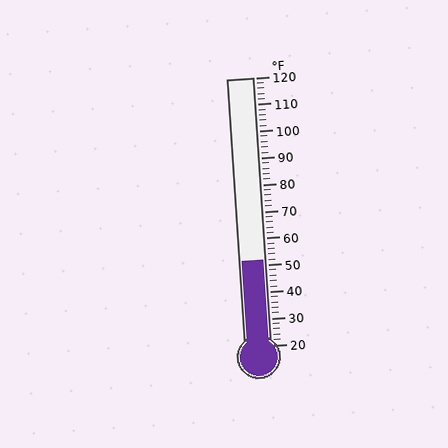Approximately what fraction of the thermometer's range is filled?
The thermometer is filled to approximately 30% of its range.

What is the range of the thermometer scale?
The thermometer scale ranges from 20°F to 120°F.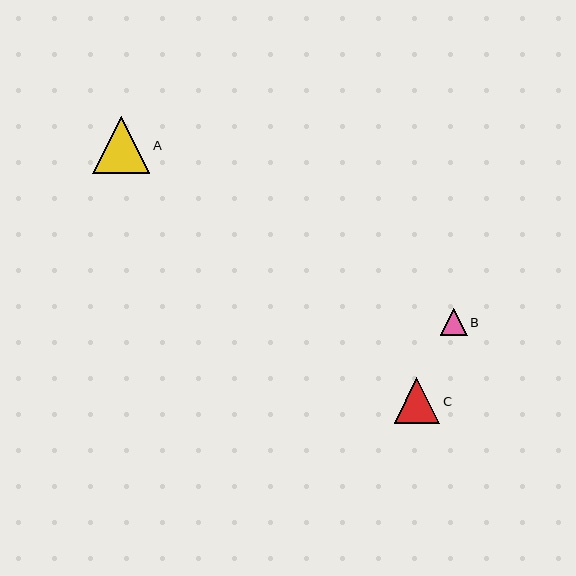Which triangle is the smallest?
Triangle B is the smallest with a size of approximately 27 pixels.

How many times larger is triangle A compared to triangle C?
Triangle A is approximately 1.3 times the size of triangle C.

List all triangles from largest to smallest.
From largest to smallest: A, C, B.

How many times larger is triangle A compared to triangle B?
Triangle A is approximately 2.1 times the size of triangle B.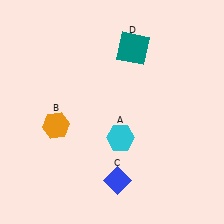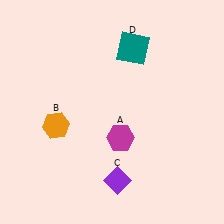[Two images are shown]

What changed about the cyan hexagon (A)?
In Image 1, A is cyan. In Image 2, it changed to magenta.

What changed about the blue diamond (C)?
In Image 1, C is blue. In Image 2, it changed to purple.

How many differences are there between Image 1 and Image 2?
There are 2 differences between the two images.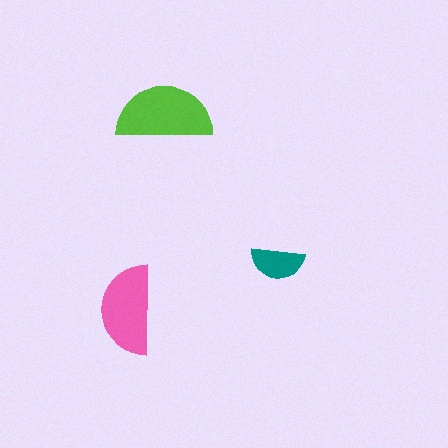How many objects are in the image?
There are 3 objects in the image.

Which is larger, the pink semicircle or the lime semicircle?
The lime one.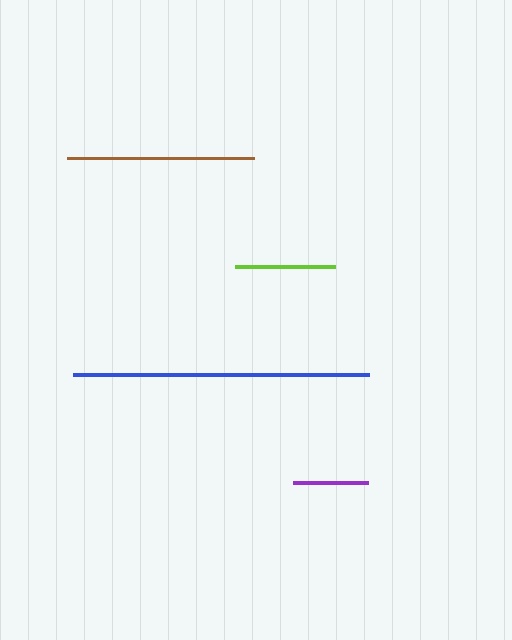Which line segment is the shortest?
The purple line is the shortest at approximately 76 pixels.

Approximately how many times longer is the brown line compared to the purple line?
The brown line is approximately 2.5 times the length of the purple line.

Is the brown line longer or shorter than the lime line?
The brown line is longer than the lime line.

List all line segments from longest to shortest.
From longest to shortest: blue, brown, lime, purple.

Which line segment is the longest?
The blue line is the longest at approximately 296 pixels.